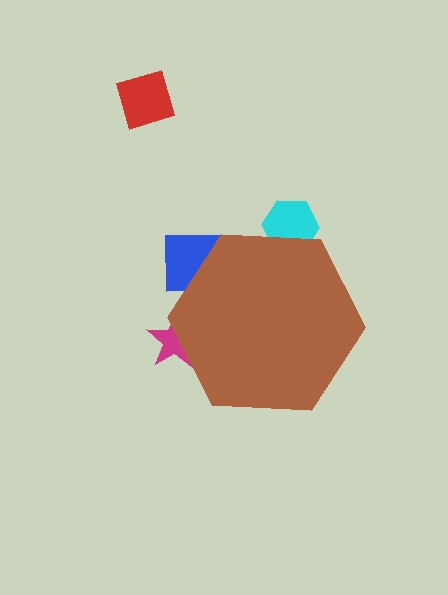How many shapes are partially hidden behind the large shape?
3 shapes are partially hidden.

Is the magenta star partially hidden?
Yes, the magenta star is partially hidden behind the brown hexagon.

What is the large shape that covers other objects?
A brown hexagon.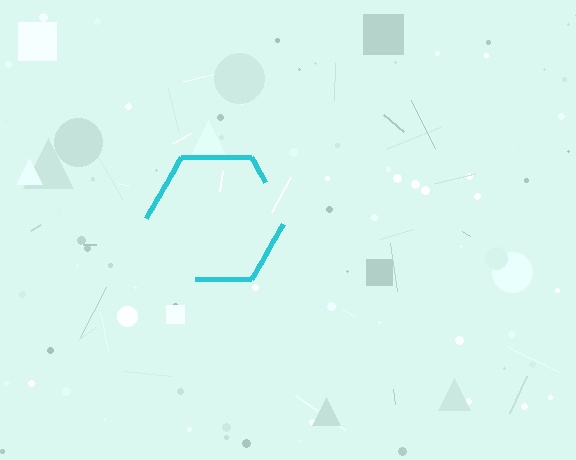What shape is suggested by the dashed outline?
The dashed outline suggests a hexagon.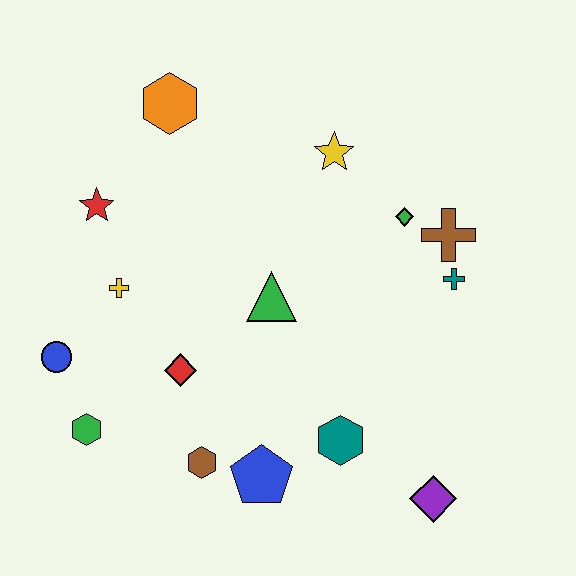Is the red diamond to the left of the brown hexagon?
Yes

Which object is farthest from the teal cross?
The blue circle is farthest from the teal cross.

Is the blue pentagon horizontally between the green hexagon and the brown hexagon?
No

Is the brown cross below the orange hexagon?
Yes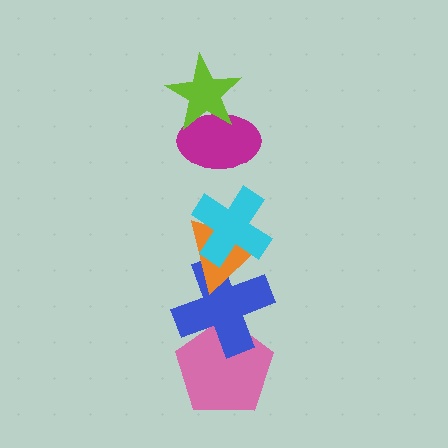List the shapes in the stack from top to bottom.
From top to bottom: the lime star, the magenta ellipse, the cyan cross, the orange triangle, the blue cross, the pink pentagon.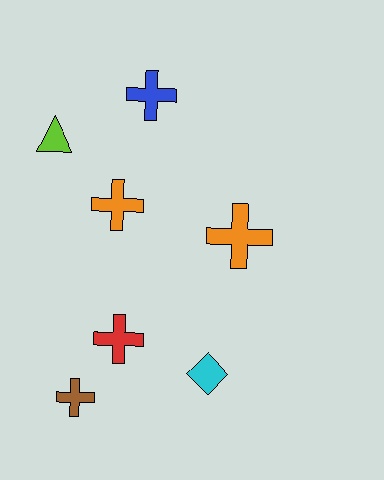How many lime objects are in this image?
There is 1 lime object.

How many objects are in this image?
There are 7 objects.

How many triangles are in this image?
There is 1 triangle.